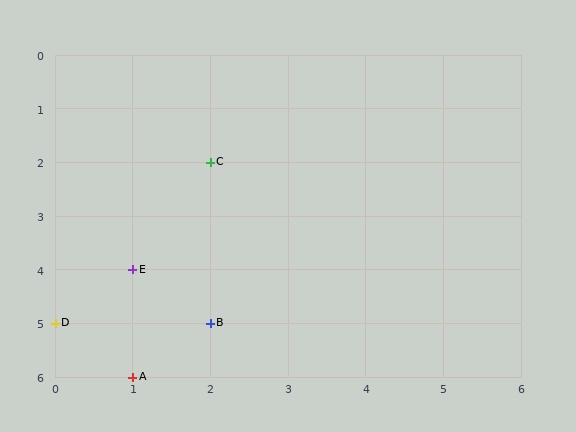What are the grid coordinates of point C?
Point C is at grid coordinates (2, 2).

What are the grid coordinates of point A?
Point A is at grid coordinates (1, 6).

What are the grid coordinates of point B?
Point B is at grid coordinates (2, 5).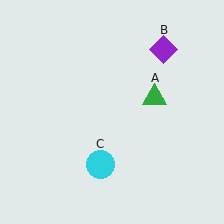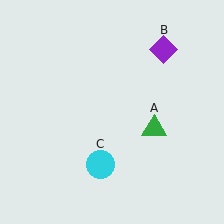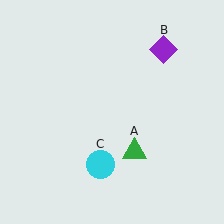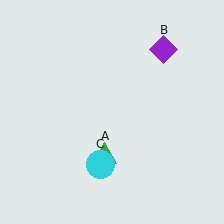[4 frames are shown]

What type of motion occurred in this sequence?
The green triangle (object A) rotated clockwise around the center of the scene.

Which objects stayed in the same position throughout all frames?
Purple diamond (object B) and cyan circle (object C) remained stationary.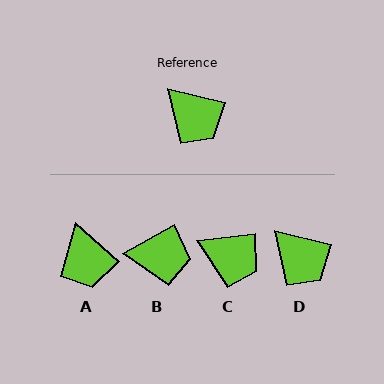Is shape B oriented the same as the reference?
No, it is off by about 42 degrees.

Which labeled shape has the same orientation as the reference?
D.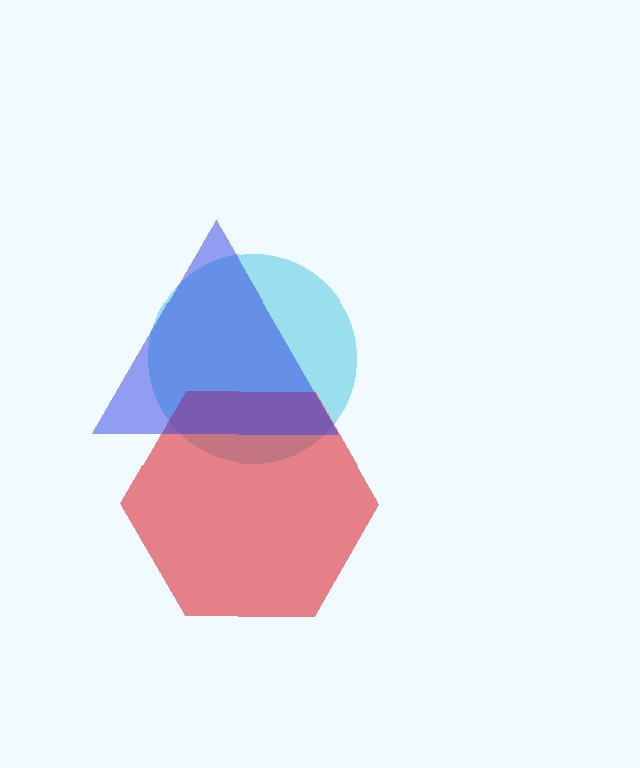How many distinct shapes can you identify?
There are 3 distinct shapes: a cyan circle, a red hexagon, a blue triangle.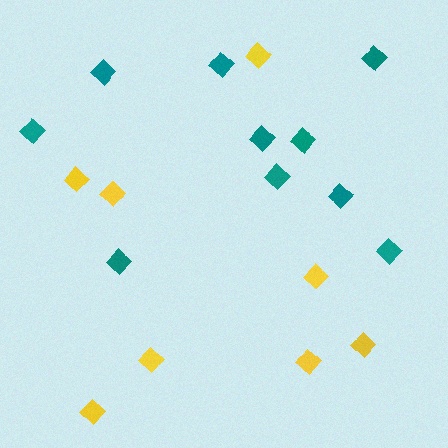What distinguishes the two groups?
There are 2 groups: one group of yellow diamonds (8) and one group of teal diamonds (10).